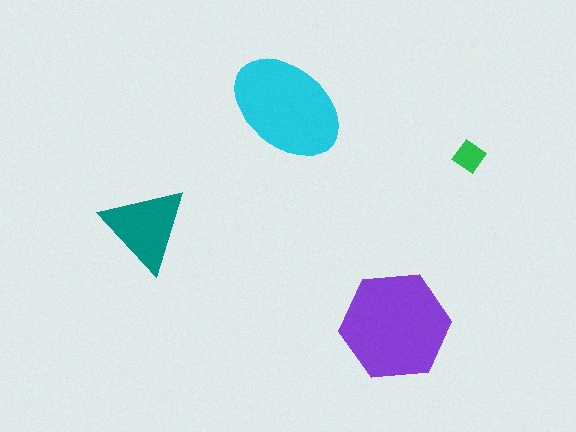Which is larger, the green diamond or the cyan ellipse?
The cyan ellipse.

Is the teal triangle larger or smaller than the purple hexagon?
Smaller.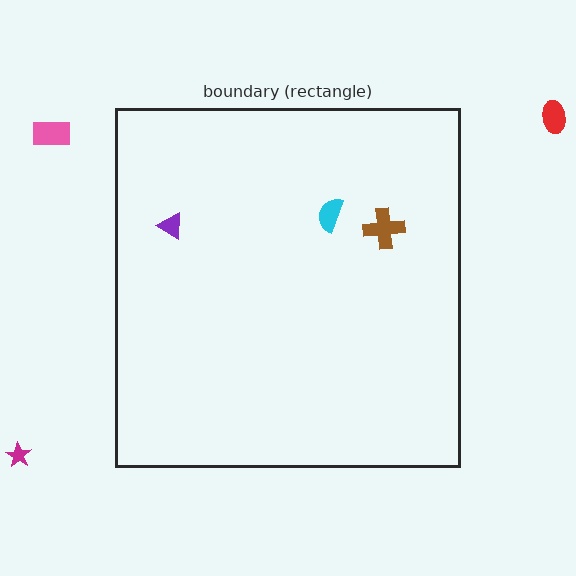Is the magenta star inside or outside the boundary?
Outside.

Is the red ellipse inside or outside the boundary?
Outside.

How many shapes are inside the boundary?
3 inside, 3 outside.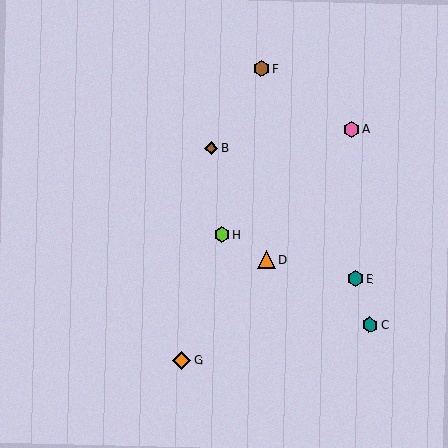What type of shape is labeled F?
Shape F is a brown hexagon.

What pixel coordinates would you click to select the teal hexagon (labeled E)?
Click at (355, 279) to select the teal hexagon E.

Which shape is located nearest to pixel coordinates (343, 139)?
The pink hexagon (labeled A) at (352, 129) is nearest to that location.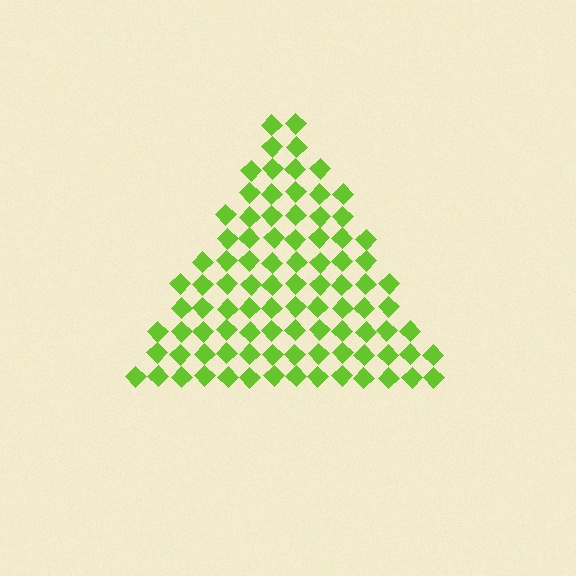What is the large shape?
The large shape is a triangle.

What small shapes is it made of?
It is made of small diamonds.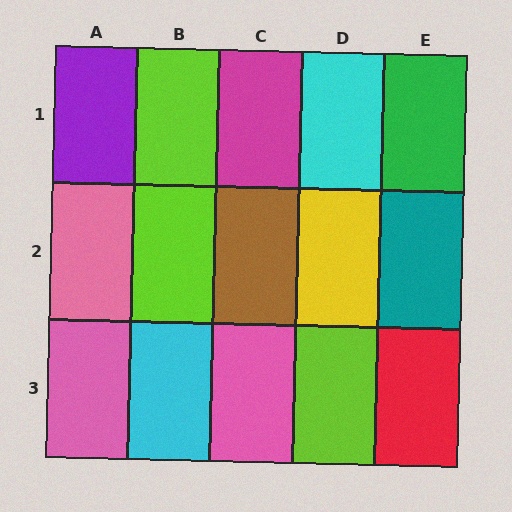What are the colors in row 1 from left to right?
Purple, lime, magenta, cyan, green.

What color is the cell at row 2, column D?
Yellow.